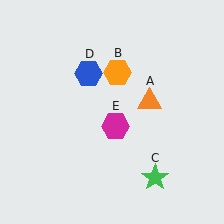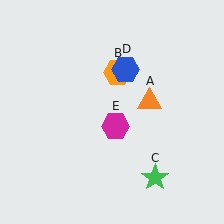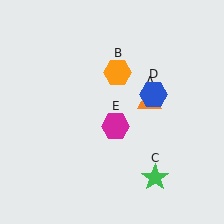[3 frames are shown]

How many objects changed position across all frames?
1 object changed position: blue hexagon (object D).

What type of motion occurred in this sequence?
The blue hexagon (object D) rotated clockwise around the center of the scene.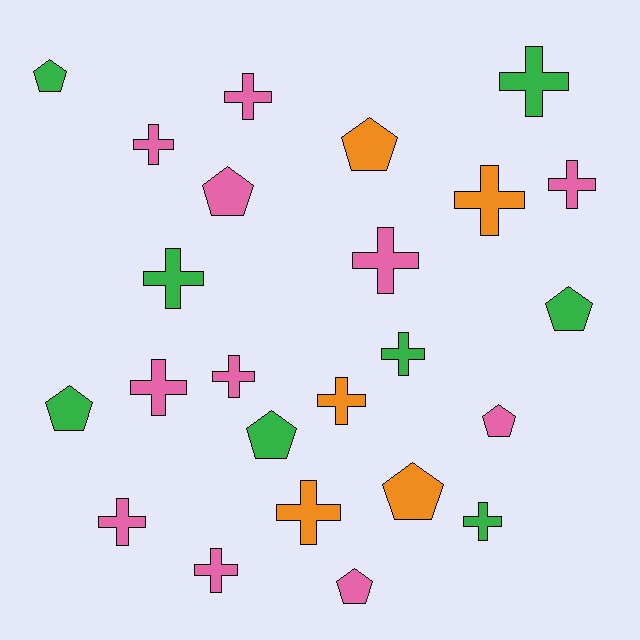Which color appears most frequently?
Pink, with 11 objects.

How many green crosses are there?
There are 4 green crosses.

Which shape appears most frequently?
Cross, with 15 objects.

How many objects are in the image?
There are 24 objects.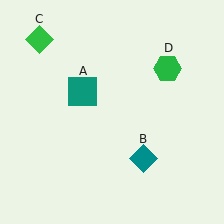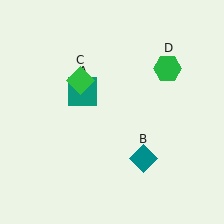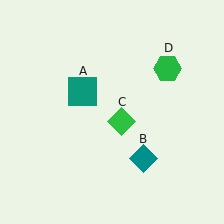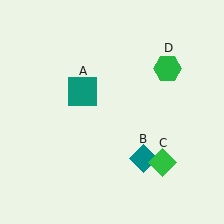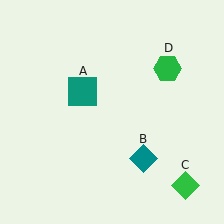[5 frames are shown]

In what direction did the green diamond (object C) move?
The green diamond (object C) moved down and to the right.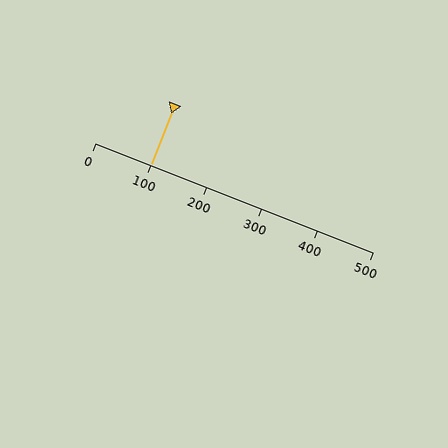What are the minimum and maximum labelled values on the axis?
The axis runs from 0 to 500.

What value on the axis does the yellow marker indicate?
The marker indicates approximately 100.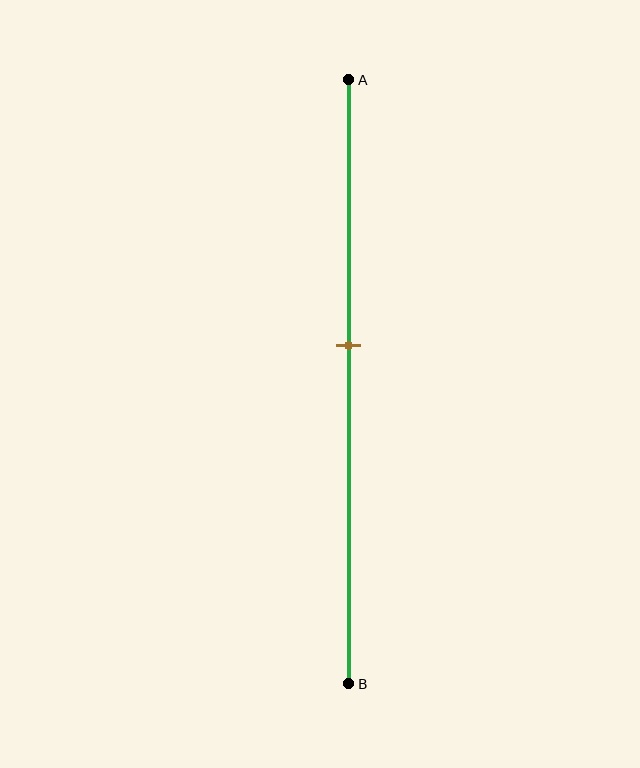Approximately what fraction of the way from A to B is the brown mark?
The brown mark is approximately 45% of the way from A to B.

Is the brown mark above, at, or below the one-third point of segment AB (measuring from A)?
The brown mark is below the one-third point of segment AB.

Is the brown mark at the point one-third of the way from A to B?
No, the mark is at about 45% from A, not at the 33% one-third point.